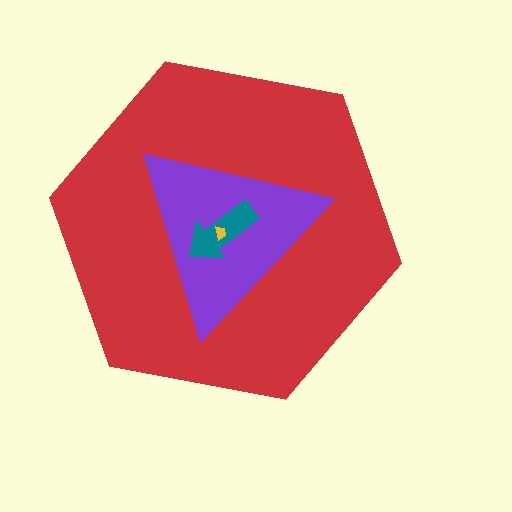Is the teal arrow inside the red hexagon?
Yes.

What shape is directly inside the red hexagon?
The purple triangle.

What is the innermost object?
The yellow trapezoid.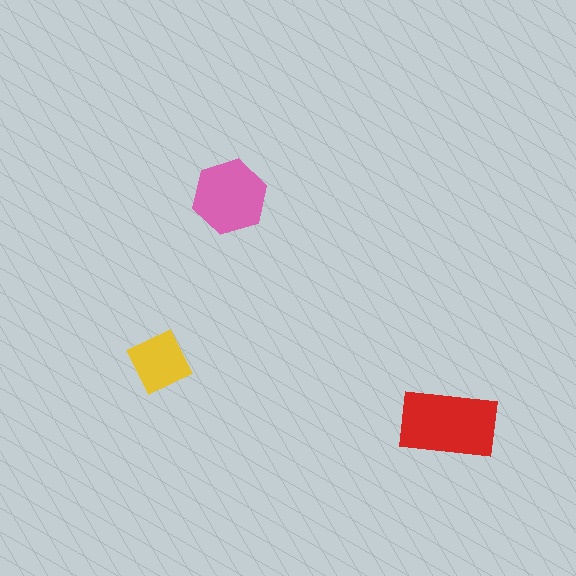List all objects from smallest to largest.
The yellow diamond, the pink hexagon, the red rectangle.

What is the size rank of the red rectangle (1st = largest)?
1st.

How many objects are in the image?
There are 3 objects in the image.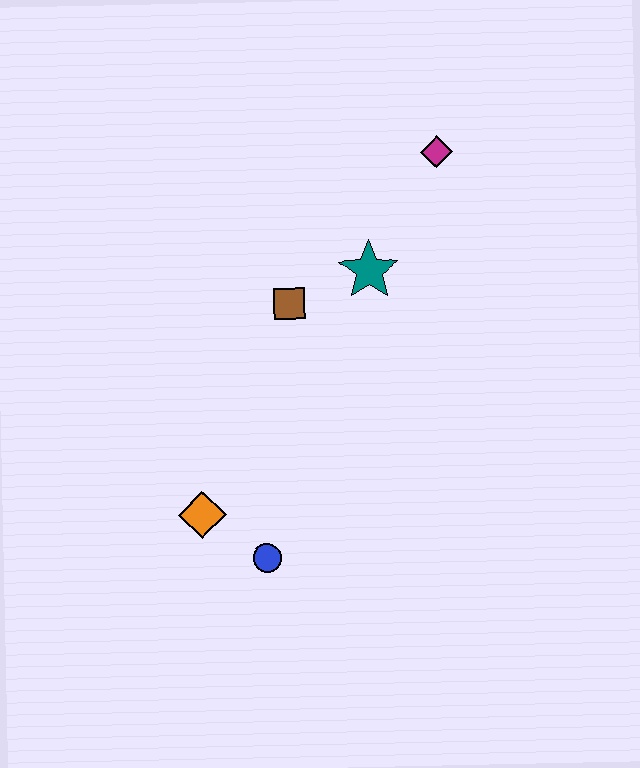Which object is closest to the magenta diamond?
The teal star is closest to the magenta diamond.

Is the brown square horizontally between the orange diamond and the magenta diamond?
Yes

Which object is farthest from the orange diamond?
The magenta diamond is farthest from the orange diamond.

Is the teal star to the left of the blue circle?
No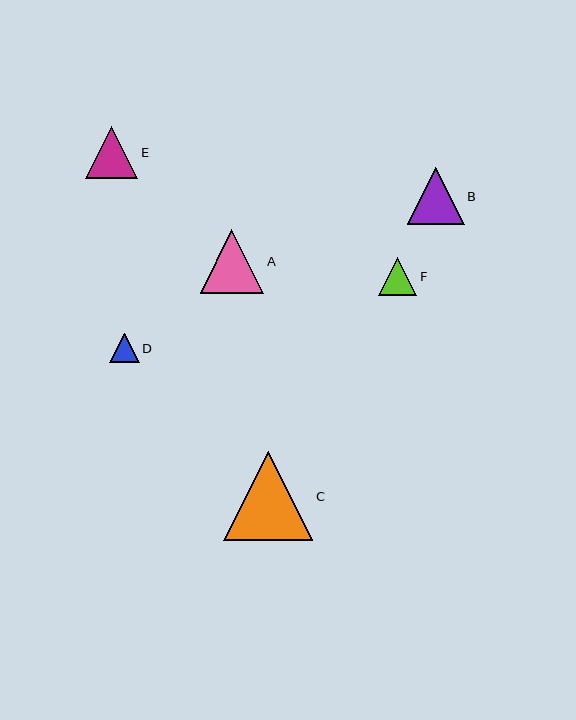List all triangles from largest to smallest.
From largest to smallest: C, A, B, E, F, D.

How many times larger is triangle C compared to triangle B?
Triangle C is approximately 1.5 times the size of triangle B.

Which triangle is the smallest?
Triangle D is the smallest with a size of approximately 30 pixels.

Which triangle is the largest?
Triangle C is the largest with a size of approximately 89 pixels.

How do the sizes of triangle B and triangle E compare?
Triangle B and triangle E are approximately the same size.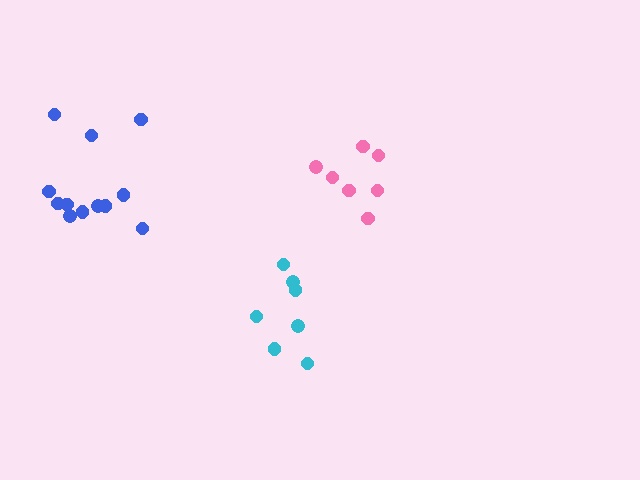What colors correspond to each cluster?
The clusters are colored: cyan, blue, pink.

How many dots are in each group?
Group 1: 7 dots, Group 2: 12 dots, Group 3: 7 dots (26 total).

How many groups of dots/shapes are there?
There are 3 groups.